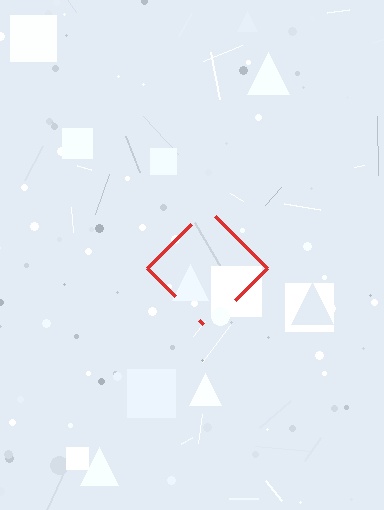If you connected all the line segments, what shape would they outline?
They would outline a diamond.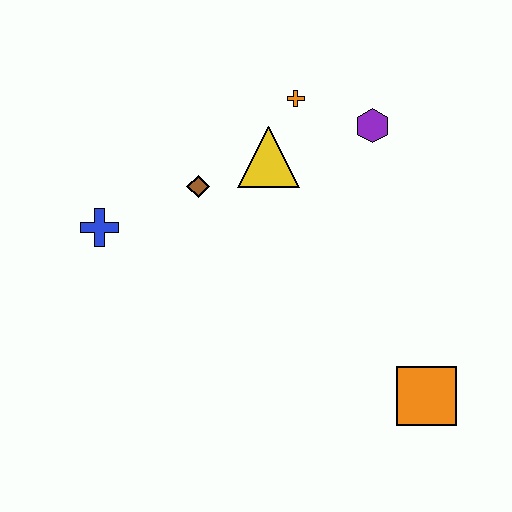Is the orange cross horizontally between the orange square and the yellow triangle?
Yes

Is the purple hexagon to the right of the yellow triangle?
Yes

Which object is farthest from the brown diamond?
The orange square is farthest from the brown diamond.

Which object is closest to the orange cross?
The yellow triangle is closest to the orange cross.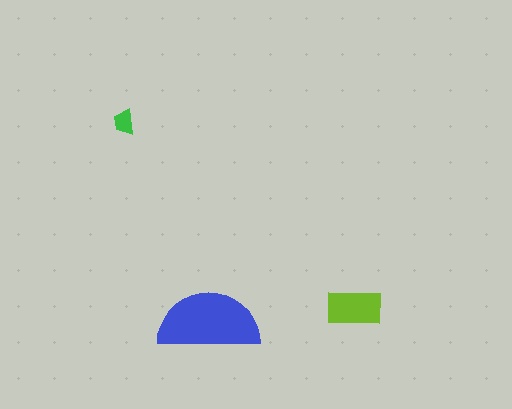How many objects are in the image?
There are 3 objects in the image.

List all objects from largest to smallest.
The blue semicircle, the lime rectangle, the green trapezoid.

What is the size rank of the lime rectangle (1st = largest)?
2nd.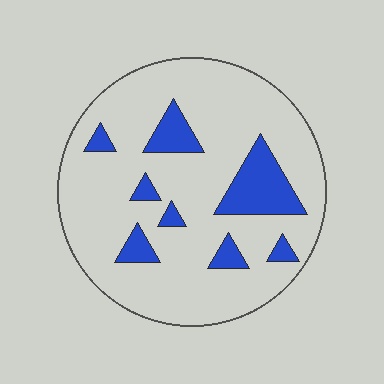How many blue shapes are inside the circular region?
8.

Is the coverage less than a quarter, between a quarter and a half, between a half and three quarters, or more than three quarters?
Less than a quarter.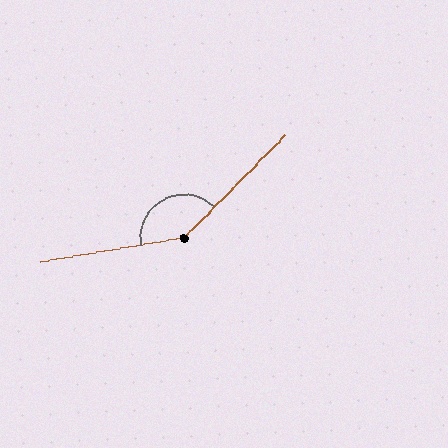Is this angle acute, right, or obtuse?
It is obtuse.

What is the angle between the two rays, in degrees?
Approximately 144 degrees.